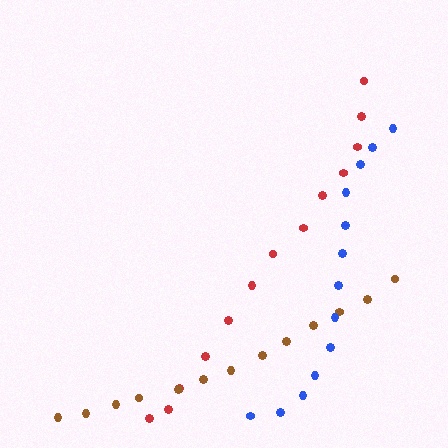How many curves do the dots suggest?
There are 3 distinct paths.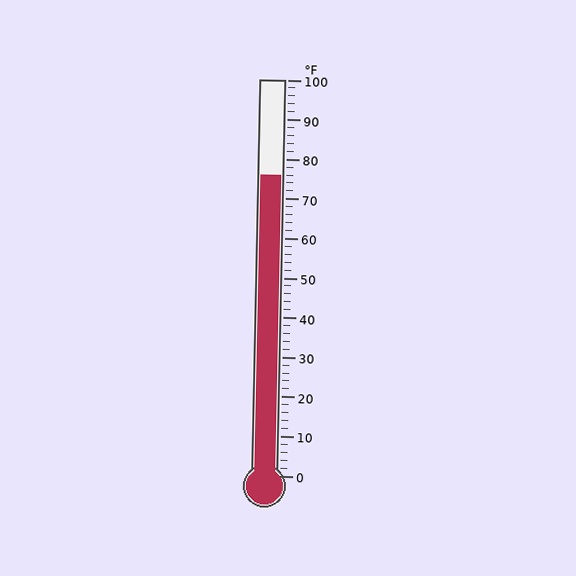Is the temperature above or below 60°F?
The temperature is above 60°F.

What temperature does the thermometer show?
The thermometer shows approximately 76°F.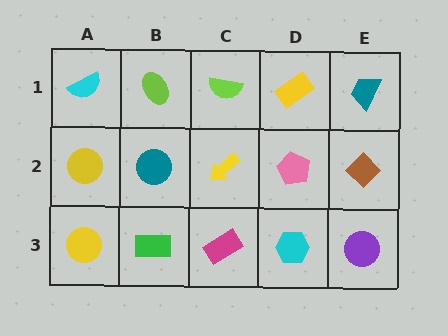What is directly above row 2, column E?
A teal trapezoid.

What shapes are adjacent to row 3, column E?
A brown diamond (row 2, column E), a cyan hexagon (row 3, column D).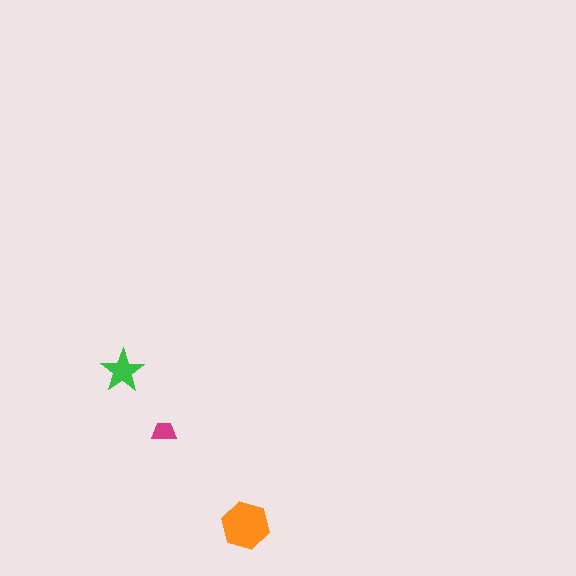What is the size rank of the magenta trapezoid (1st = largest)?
3rd.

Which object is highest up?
The green star is topmost.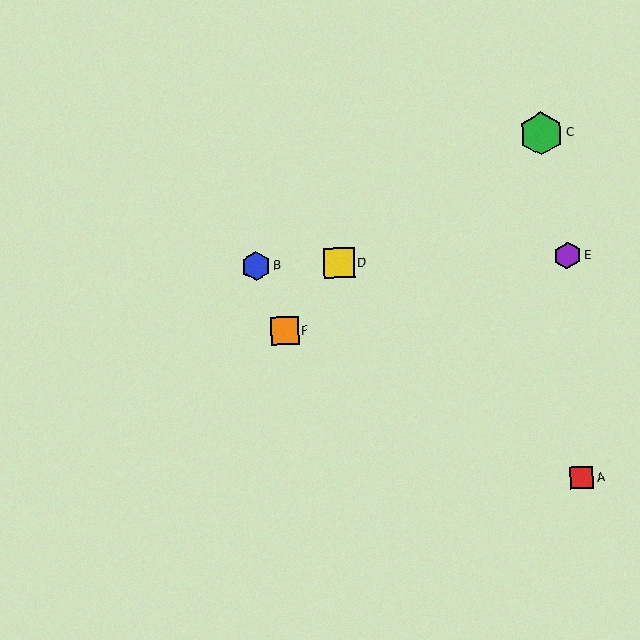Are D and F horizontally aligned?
No, D is at y≈263 and F is at y≈331.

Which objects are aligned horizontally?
Objects B, D, E are aligned horizontally.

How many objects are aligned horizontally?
3 objects (B, D, E) are aligned horizontally.